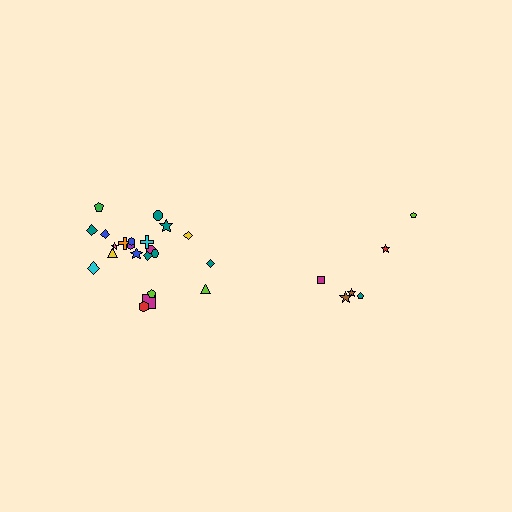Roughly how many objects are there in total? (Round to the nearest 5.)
Roughly 30 objects in total.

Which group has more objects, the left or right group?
The left group.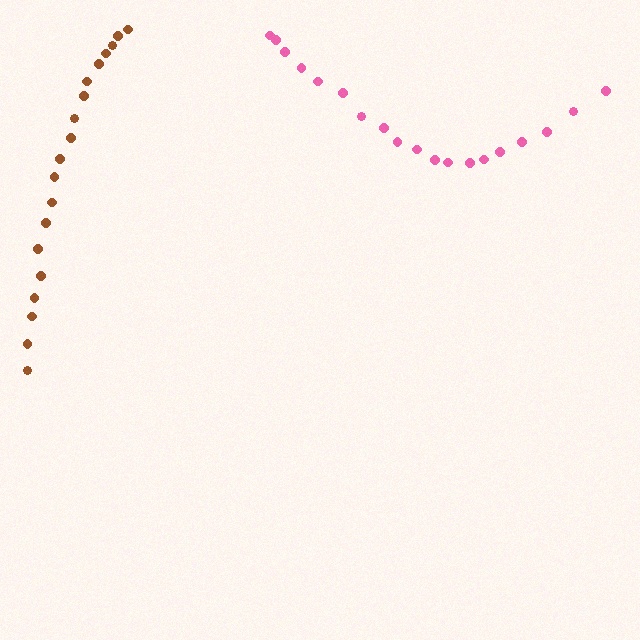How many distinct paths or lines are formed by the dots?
There are 2 distinct paths.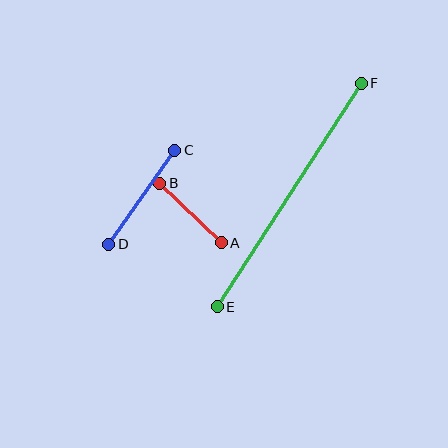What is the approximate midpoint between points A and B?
The midpoint is at approximately (191, 213) pixels.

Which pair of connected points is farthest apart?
Points E and F are farthest apart.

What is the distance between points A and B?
The distance is approximately 86 pixels.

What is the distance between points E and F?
The distance is approximately 266 pixels.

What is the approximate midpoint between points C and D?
The midpoint is at approximately (142, 197) pixels.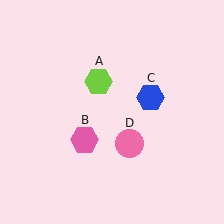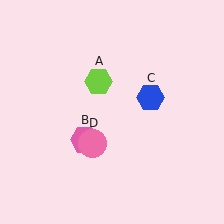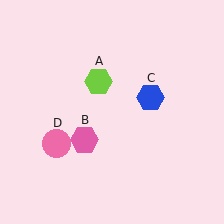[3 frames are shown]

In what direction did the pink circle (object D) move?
The pink circle (object D) moved left.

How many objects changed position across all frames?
1 object changed position: pink circle (object D).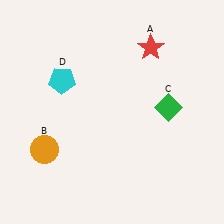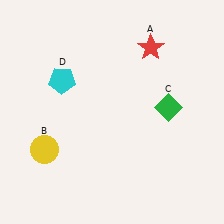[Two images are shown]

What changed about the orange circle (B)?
In Image 1, B is orange. In Image 2, it changed to yellow.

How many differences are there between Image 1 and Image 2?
There is 1 difference between the two images.